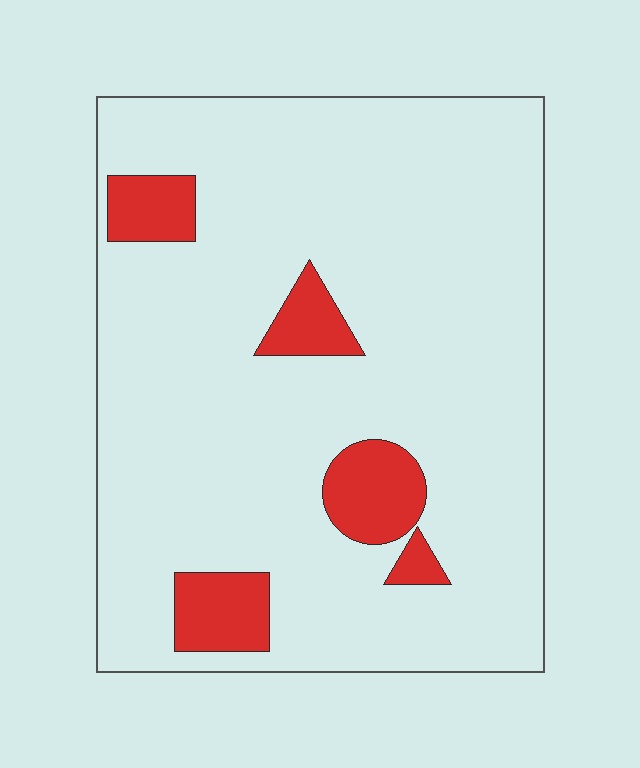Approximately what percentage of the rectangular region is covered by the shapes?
Approximately 10%.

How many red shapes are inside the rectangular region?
5.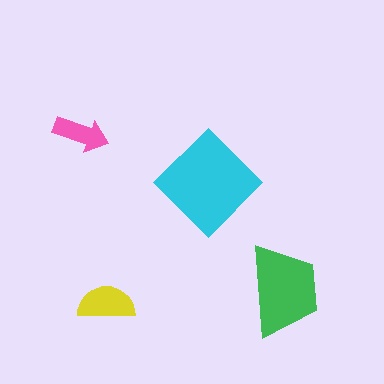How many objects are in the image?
There are 4 objects in the image.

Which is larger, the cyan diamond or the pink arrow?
The cyan diamond.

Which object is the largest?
The cyan diamond.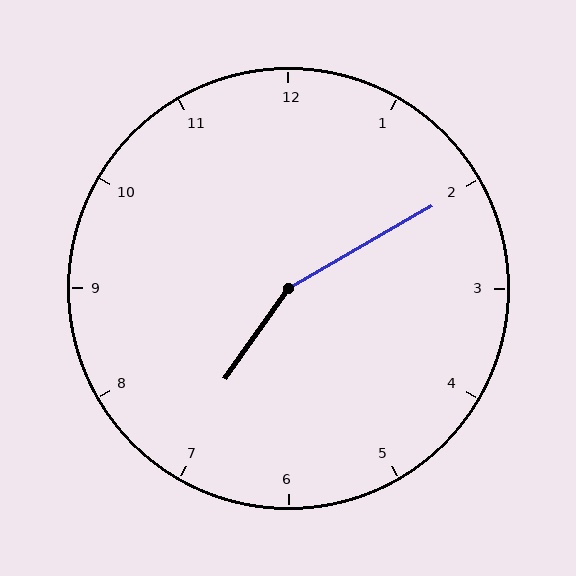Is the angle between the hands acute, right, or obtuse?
It is obtuse.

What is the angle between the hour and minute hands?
Approximately 155 degrees.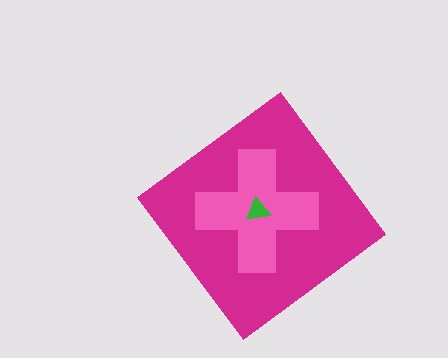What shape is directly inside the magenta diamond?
The pink cross.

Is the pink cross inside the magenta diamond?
Yes.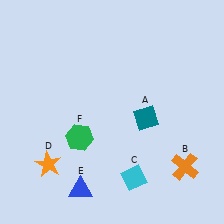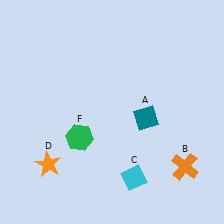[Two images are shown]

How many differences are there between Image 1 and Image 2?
There is 1 difference between the two images.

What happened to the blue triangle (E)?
The blue triangle (E) was removed in Image 2. It was in the bottom-left area of Image 1.